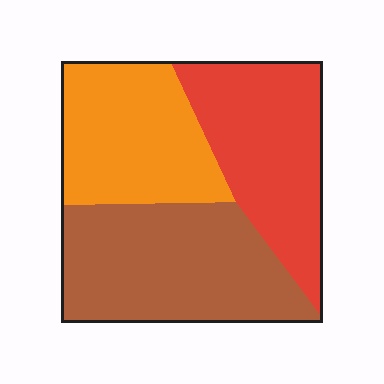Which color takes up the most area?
Brown, at roughly 40%.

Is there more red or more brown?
Brown.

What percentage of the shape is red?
Red takes up about one third (1/3) of the shape.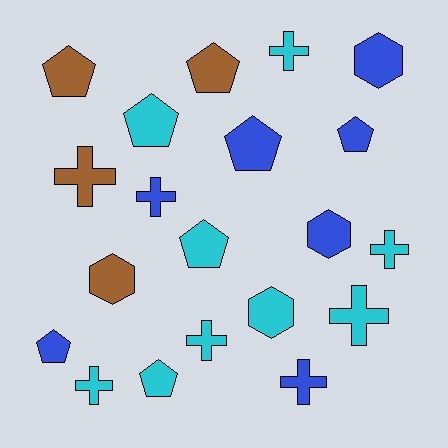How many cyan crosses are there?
There are 5 cyan crosses.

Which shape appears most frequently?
Pentagon, with 8 objects.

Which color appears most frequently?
Cyan, with 9 objects.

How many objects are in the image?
There are 20 objects.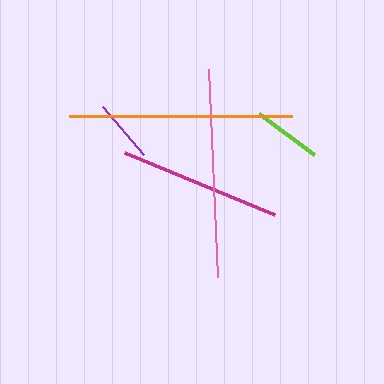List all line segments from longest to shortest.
From longest to shortest: orange, pink, magenta, lime, purple.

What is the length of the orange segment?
The orange segment is approximately 224 pixels long.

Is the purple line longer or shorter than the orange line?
The orange line is longer than the purple line.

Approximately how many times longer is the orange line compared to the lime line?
The orange line is approximately 3.3 times the length of the lime line.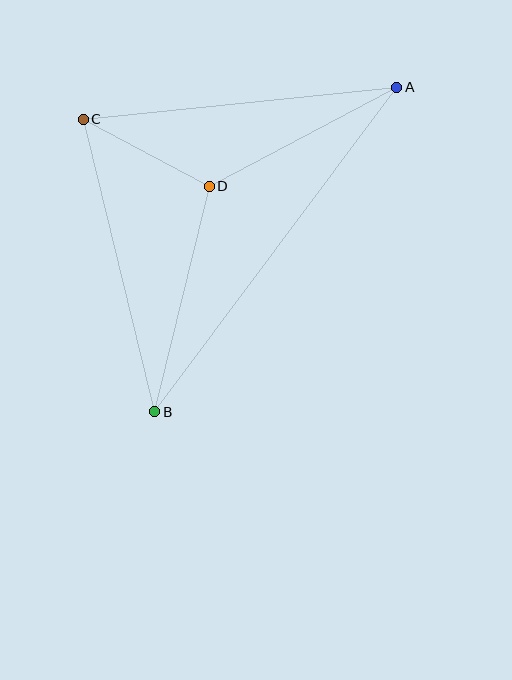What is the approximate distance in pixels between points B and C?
The distance between B and C is approximately 301 pixels.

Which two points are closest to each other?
Points C and D are closest to each other.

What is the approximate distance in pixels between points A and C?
The distance between A and C is approximately 316 pixels.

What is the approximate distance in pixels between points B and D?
The distance between B and D is approximately 232 pixels.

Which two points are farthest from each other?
Points A and B are farthest from each other.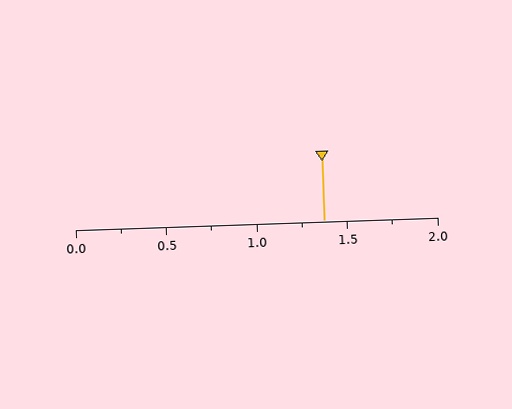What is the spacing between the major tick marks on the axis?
The major ticks are spaced 0.5 apart.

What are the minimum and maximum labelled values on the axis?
The axis runs from 0.0 to 2.0.